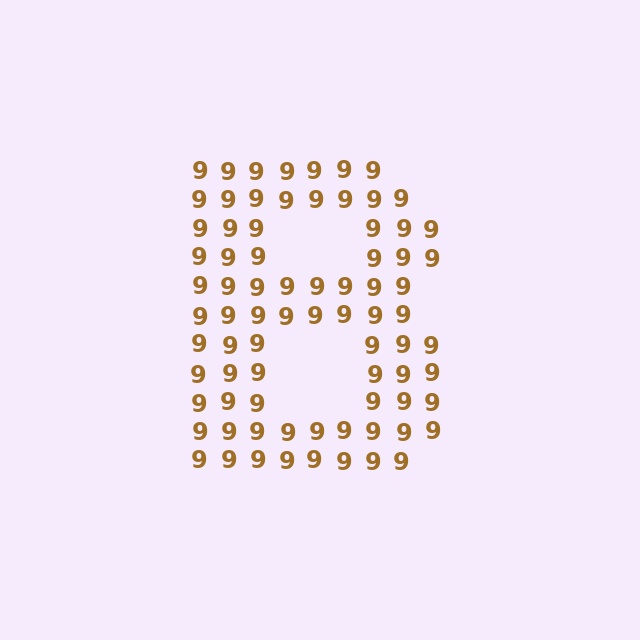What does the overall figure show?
The overall figure shows the letter B.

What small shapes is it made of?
It is made of small digit 9's.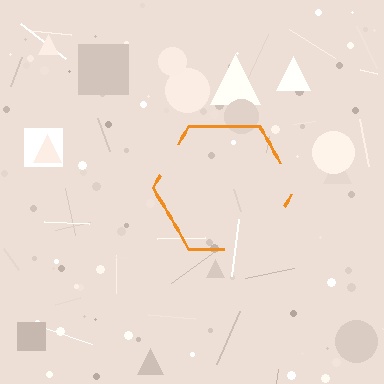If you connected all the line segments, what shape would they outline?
They would outline a hexagon.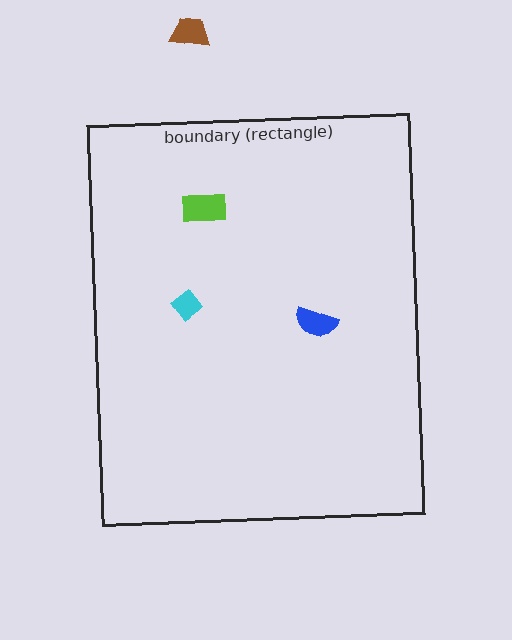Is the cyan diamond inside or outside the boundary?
Inside.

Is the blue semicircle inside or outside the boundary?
Inside.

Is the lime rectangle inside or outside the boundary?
Inside.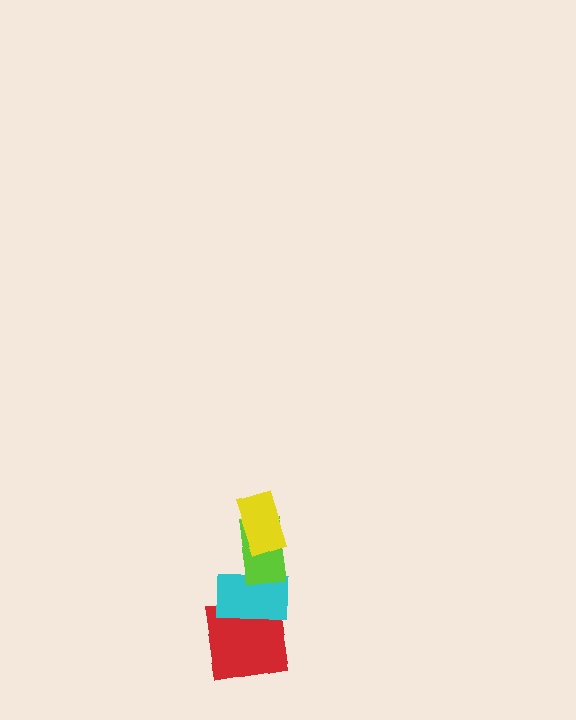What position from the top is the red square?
The red square is 4th from the top.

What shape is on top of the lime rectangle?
The yellow rectangle is on top of the lime rectangle.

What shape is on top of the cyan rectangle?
The lime rectangle is on top of the cyan rectangle.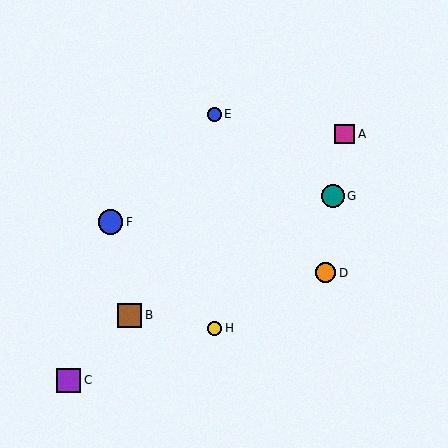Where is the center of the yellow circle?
The center of the yellow circle is at (215, 328).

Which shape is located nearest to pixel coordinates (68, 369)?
The purple square (labeled C) at (69, 380) is nearest to that location.